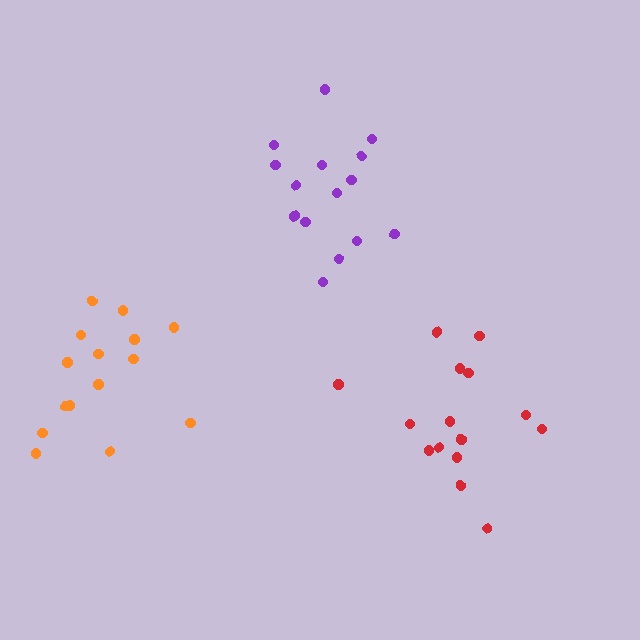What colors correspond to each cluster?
The clusters are colored: purple, red, orange.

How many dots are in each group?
Group 1: 15 dots, Group 2: 15 dots, Group 3: 15 dots (45 total).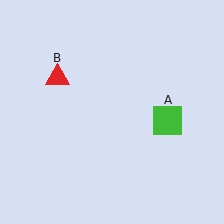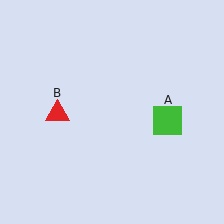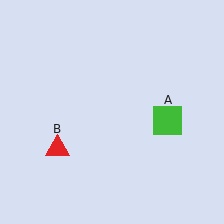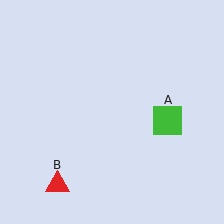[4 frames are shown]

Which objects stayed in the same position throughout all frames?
Green square (object A) remained stationary.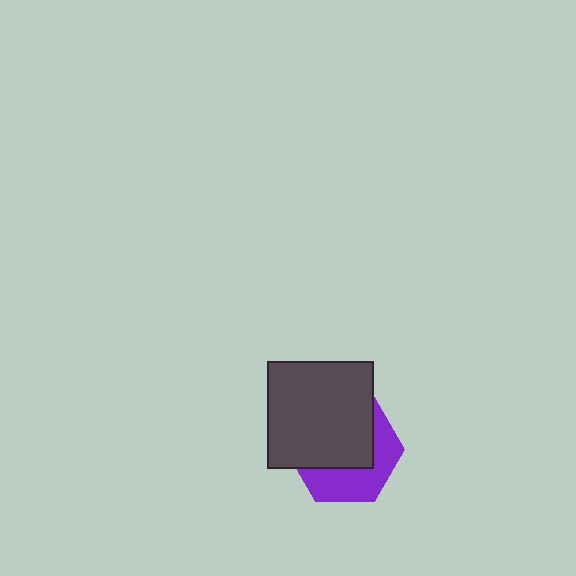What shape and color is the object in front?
The object in front is a dark gray square.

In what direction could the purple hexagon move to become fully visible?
The purple hexagon could move down. That would shift it out from behind the dark gray square entirely.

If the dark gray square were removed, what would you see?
You would see the complete purple hexagon.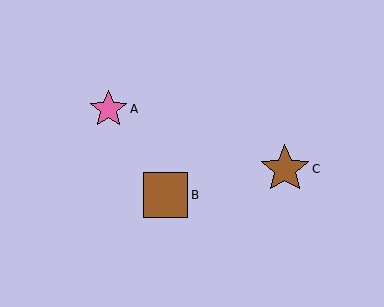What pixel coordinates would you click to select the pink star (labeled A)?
Click at (109, 109) to select the pink star A.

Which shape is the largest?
The brown star (labeled C) is the largest.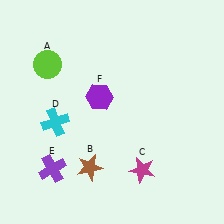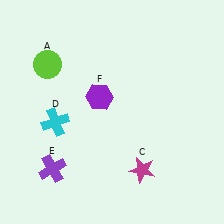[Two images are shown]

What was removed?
The brown star (B) was removed in Image 2.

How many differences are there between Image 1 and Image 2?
There is 1 difference between the two images.